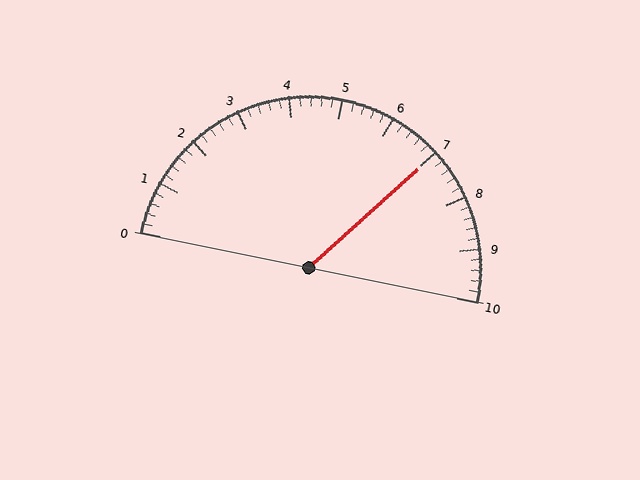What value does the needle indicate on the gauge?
The needle indicates approximately 7.0.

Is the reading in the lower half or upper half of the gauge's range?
The reading is in the upper half of the range (0 to 10).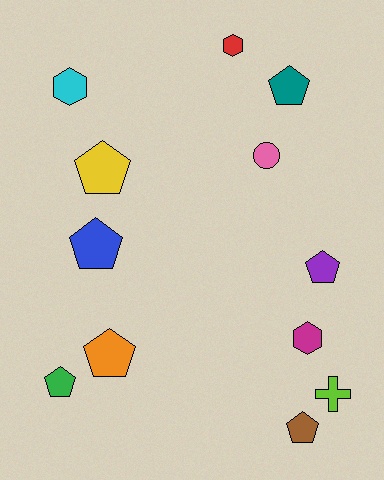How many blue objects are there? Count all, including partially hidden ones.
There is 1 blue object.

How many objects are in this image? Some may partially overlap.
There are 12 objects.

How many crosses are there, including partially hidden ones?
There is 1 cross.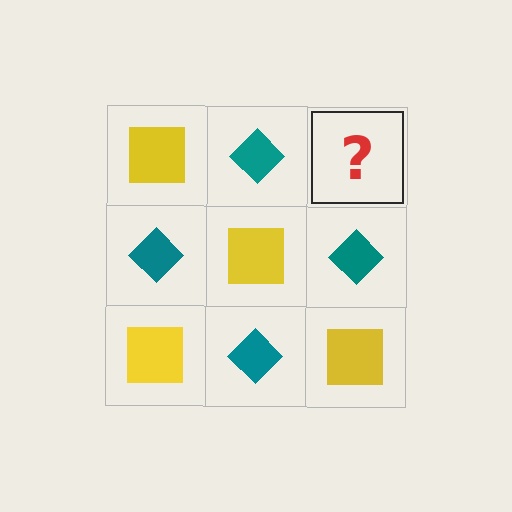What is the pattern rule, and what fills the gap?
The rule is that it alternates yellow square and teal diamond in a checkerboard pattern. The gap should be filled with a yellow square.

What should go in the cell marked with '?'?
The missing cell should contain a yellow square.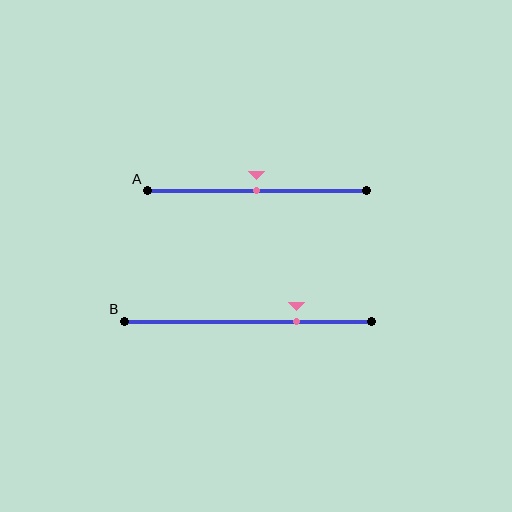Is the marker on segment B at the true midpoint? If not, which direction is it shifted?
No, the marker on segment B is shifted to the right by about 20% of the segment length.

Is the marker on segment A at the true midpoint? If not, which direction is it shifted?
Yes, the marker on segment A is at the true midpoint.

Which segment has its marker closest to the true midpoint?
Segment A has its marker closest to the true midpoint.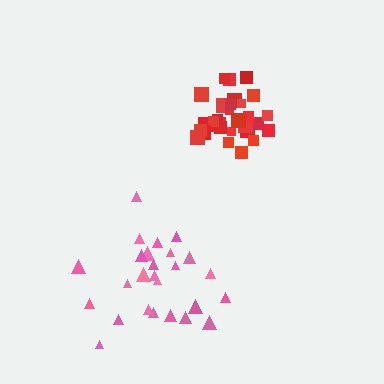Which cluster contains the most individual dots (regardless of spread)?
Red (31).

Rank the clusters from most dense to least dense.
red, pink.